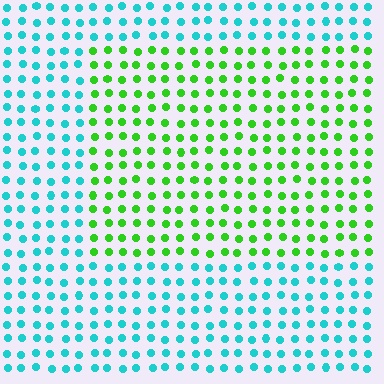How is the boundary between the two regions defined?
The boundary is defined purely by a slight shift in hue (about 64 degrees). Spacing, size, and orientation are identical on both sides.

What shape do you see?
I see a rectangle.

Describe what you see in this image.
The image is filled with small cyan elements in a uniform arrangement. A rectangle-shaped region is visible where the elements are tinted to a slightly different hue, forming a subtle color boundary.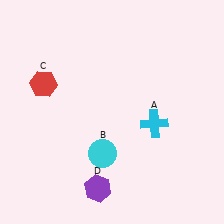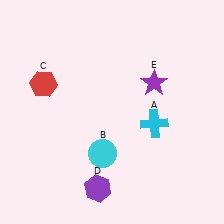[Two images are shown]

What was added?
A purple star (E) was added in Image 2.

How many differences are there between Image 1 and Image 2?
There is 1 difference between the two images.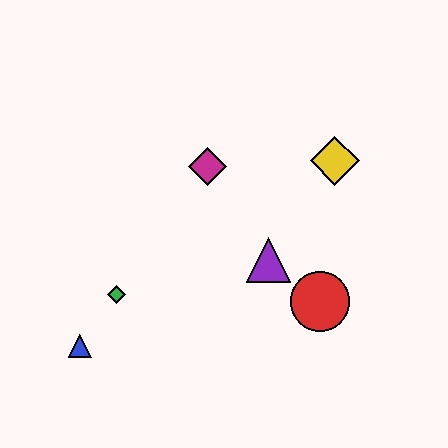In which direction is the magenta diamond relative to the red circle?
The magenta diamond is above the red circle.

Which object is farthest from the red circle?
The blue triangle is farthest from the red circle.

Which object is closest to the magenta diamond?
The purple triangle is closest to the magenta diamond.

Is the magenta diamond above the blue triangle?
Yes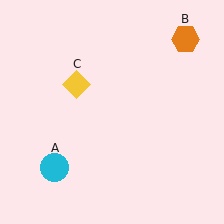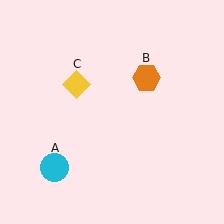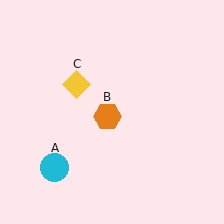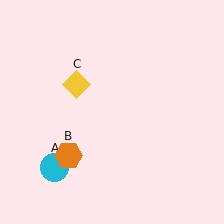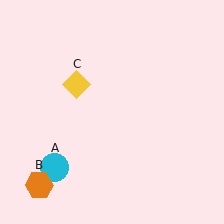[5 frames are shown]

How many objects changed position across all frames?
1 object changed position: orange hexagon (object B).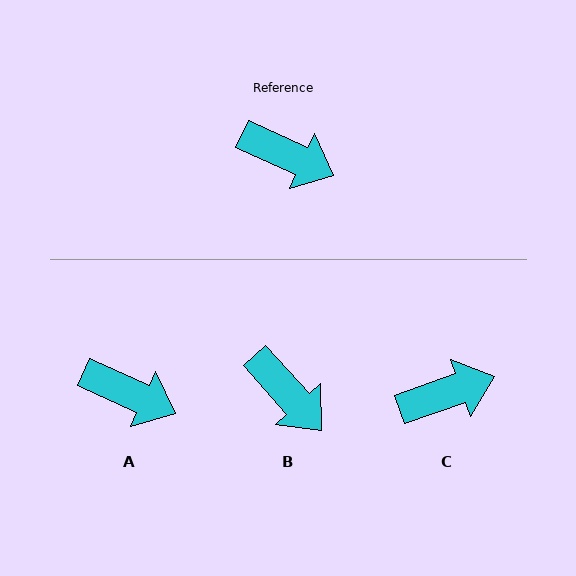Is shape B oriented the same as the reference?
No, it is off by about 24 degrees.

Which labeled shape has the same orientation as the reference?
A.